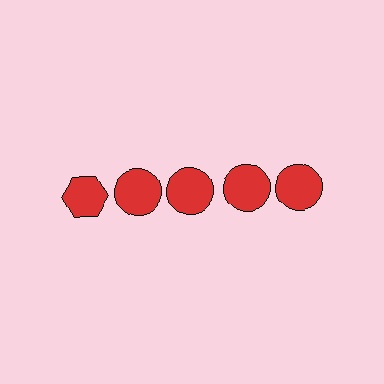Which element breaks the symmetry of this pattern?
The red hexagon in the top row, leftmost column breaks the symmetry. All other shapes are red circles.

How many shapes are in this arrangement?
There are 5 shapes arranged in a grid pattern.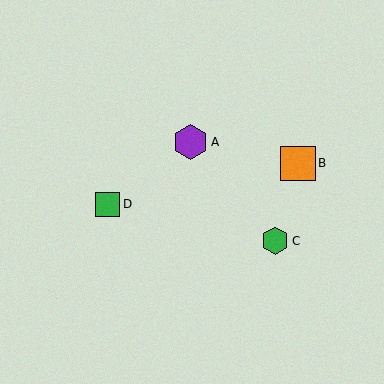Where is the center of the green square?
The center of the green square is at (108, 204).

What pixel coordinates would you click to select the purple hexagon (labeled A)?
Click at (191, 142) to select the purple hexagon A.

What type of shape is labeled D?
Shape D is a green square.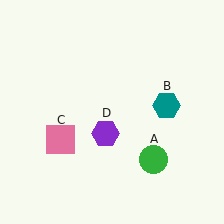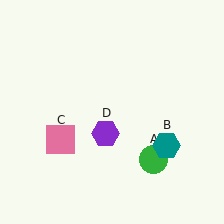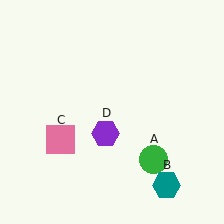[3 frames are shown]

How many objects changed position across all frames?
1 object changed position: teal hexagon (object B).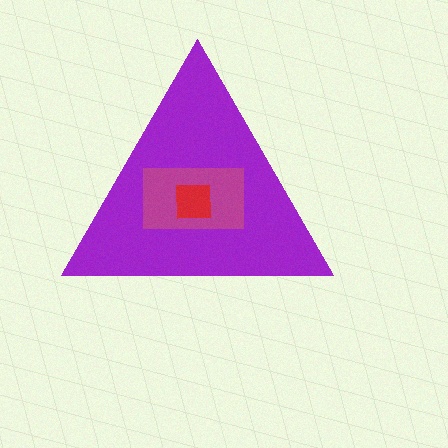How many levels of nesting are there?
3.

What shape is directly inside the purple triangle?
The magenta rectangle.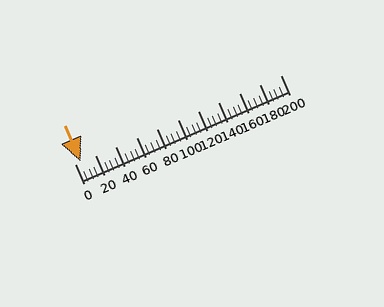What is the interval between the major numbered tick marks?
The major tick marks are spaced 20 units apart.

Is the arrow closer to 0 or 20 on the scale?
The arrow is closer to 0.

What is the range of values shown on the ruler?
The ruler shows values from 0 to 200.